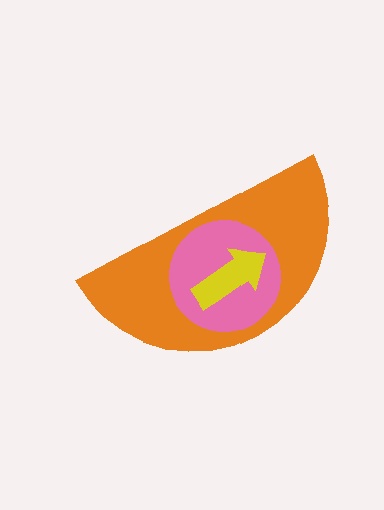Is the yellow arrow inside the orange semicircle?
Yes.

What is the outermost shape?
The orange semicircle.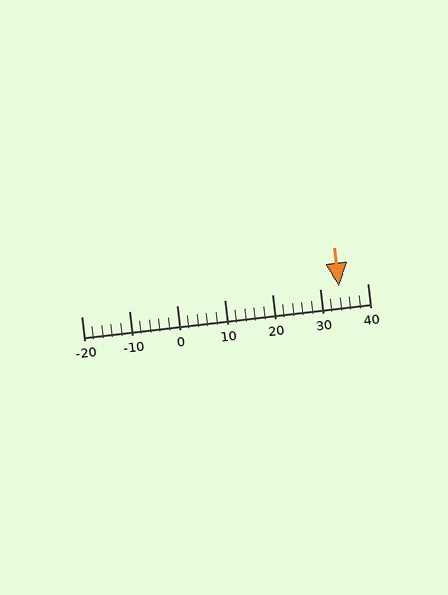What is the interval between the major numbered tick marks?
The major tick marks are spaced 10 units apart.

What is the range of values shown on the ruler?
The ruler shows values from -20 to 40.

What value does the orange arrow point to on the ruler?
The orange arrow points to approximately 34.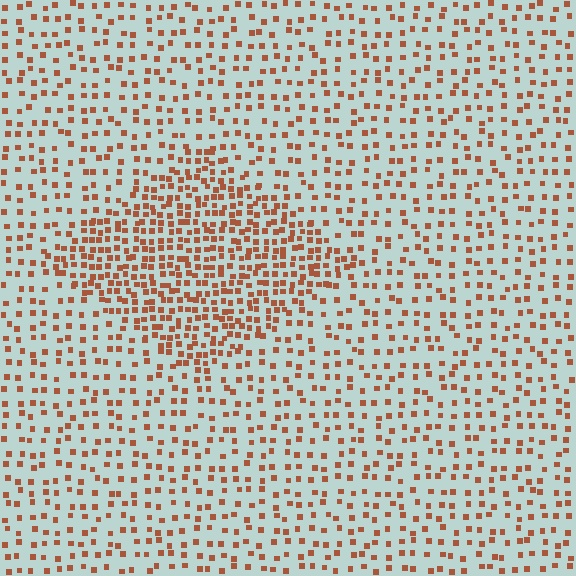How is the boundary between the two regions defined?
The boundary is defined by a change in element density (approximately 2.1x ratio). All elements are the same color, size, and shape.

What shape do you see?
I see a diamond.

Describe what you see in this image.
The image contains small brown elements arranged at two different densities. A diamond-shaped region is visible where the elements are more densely packed than the surrounding area.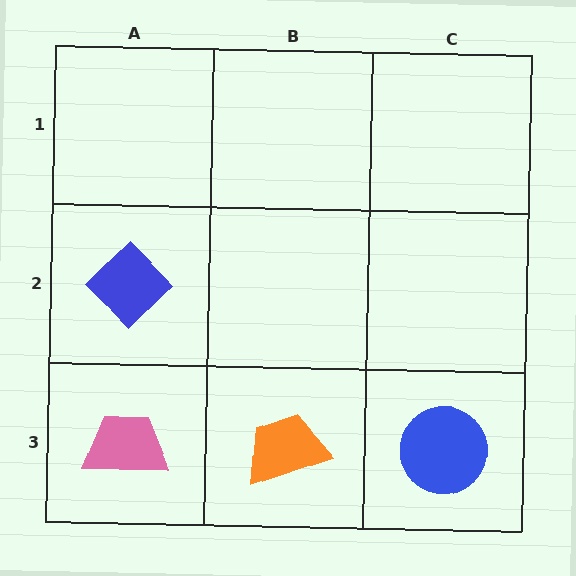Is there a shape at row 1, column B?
No, that cell is empty.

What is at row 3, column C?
A blue circle.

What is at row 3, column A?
A pink trapezoid.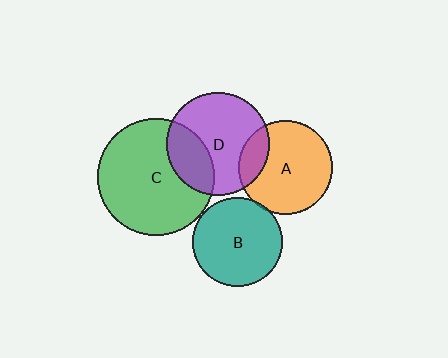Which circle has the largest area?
Circle C (green).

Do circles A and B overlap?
Yes.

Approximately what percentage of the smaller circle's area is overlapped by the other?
Approximately 5%.